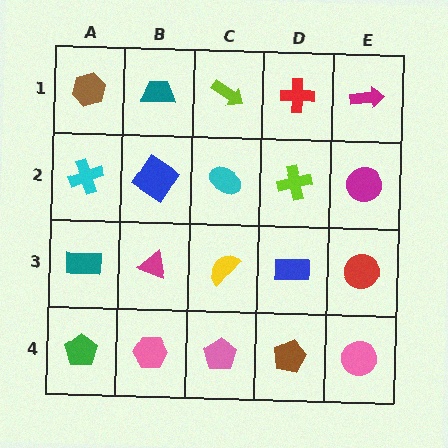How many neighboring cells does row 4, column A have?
2.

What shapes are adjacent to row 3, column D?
A lime cross (row 2, column D), a brown pentagon (row 4, column D), a yellow semicircle (row 3, column C), a red circle (row 3, column E).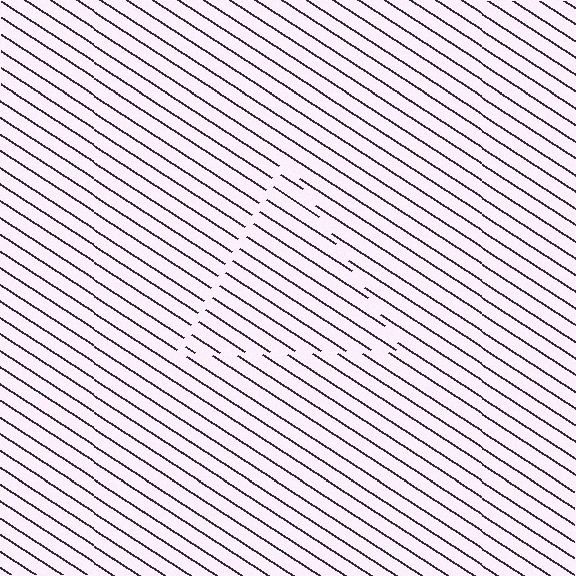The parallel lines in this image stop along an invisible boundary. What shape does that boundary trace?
An illusory triangle. The interior of the shape contains the same grating, shifted by half a period — the contour is defined by the phase discontinuity where line-ends from the inner and outer gratings abut.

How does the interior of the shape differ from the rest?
The interior of the shape contains the same grating, shifted by half a period — the contour is defined by the phase discontinuity where line-ends from the inner and outer gratings abut.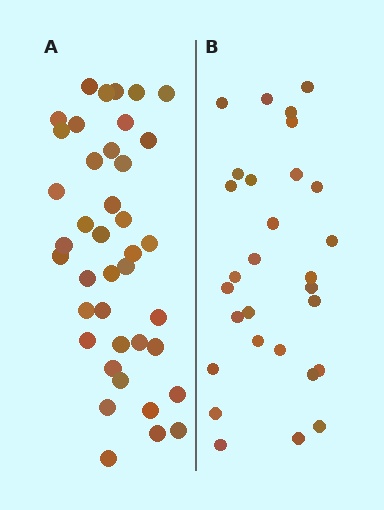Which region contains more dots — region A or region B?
Region A (the left region) has more dots.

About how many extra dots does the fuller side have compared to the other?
Region A has roughly 12 or so more dots than region B.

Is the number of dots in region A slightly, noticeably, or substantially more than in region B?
Region A has noticeably more, but not dramatically so. The ratio is roughly 1.4 to 1.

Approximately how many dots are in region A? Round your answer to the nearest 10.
About 40 dots.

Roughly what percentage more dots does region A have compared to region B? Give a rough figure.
About 40% more.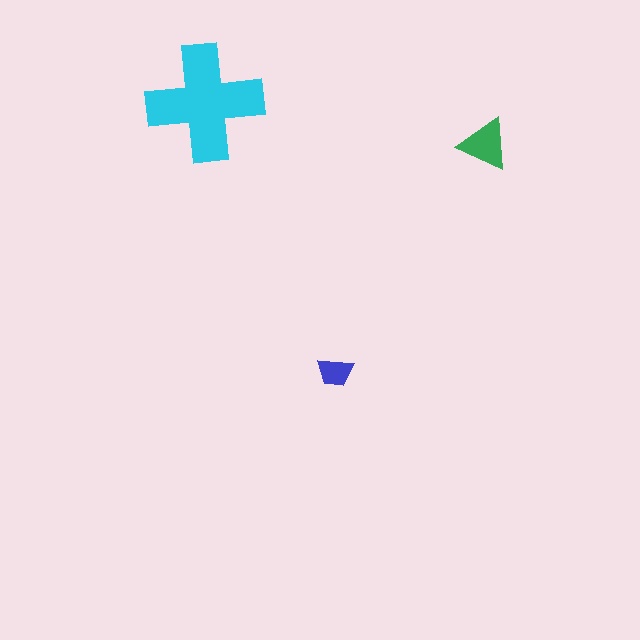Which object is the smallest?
The blue trapezoid.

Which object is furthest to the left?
The cyan cross is leftmost.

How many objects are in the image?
There are 3 objects in the image.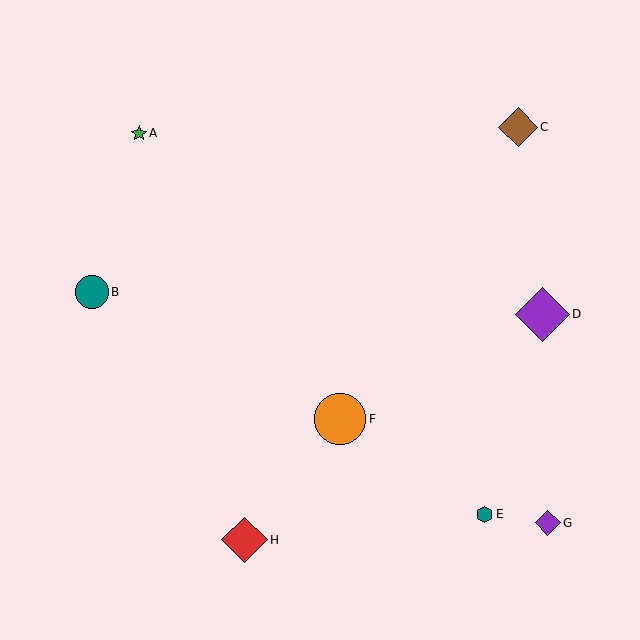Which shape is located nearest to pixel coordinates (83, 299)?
The teal circle (labeled B) at (92, 292) is nearest to that location.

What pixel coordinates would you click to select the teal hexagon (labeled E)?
Click at (485, 514) to select the teal hexagon E.